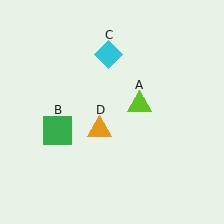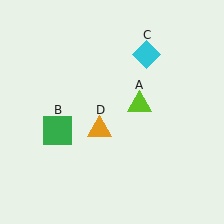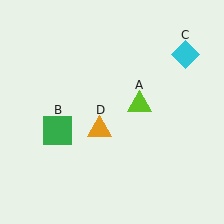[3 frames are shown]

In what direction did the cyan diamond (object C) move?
The cyan diamond (object C) moved right.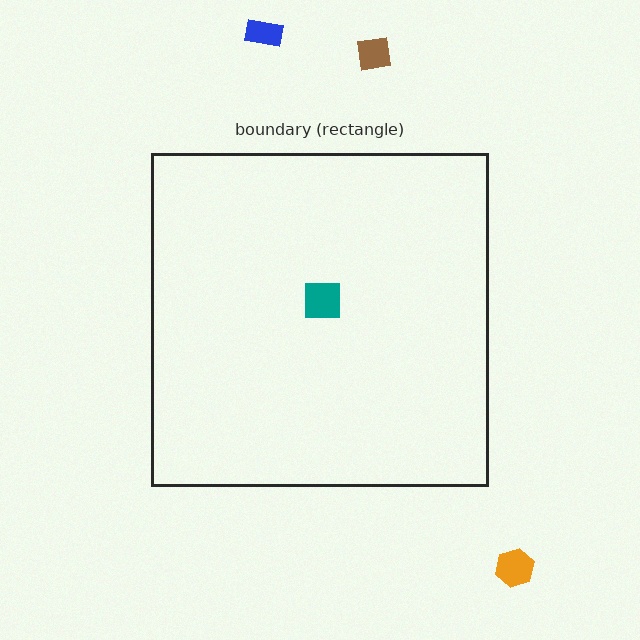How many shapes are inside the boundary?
1 inside, 3 outside.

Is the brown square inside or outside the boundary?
Outside.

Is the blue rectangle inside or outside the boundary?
Outside.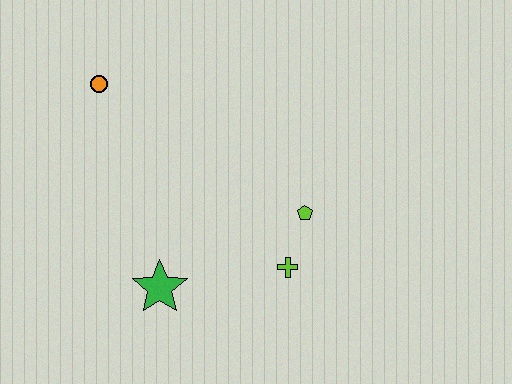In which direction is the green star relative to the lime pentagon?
The green star is to the left of the lime pentagon.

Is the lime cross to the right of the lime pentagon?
No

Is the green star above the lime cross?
No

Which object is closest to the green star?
The lime cross is closest to the green star.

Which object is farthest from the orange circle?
The lime cross is farthest from the orange circle.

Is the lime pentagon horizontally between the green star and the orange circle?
No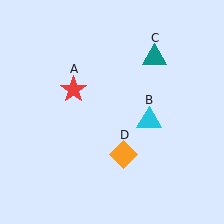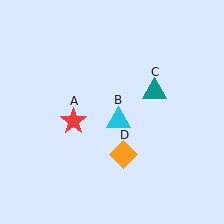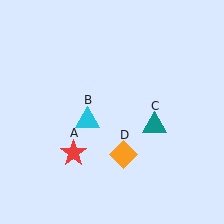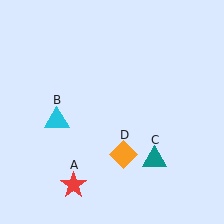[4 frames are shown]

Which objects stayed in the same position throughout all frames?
Orange diamond (object D) remained stationary.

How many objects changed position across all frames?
3 objects changed position: red star (object A), cyan triangle (object B), teal triangle (object C).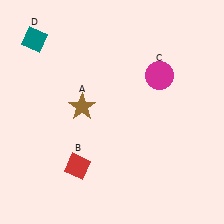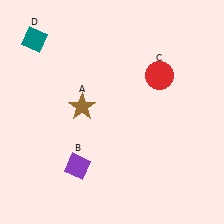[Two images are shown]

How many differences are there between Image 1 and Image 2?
There are 2 differences between the two images.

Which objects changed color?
B changed from red to purple. C changed from magenta to red.